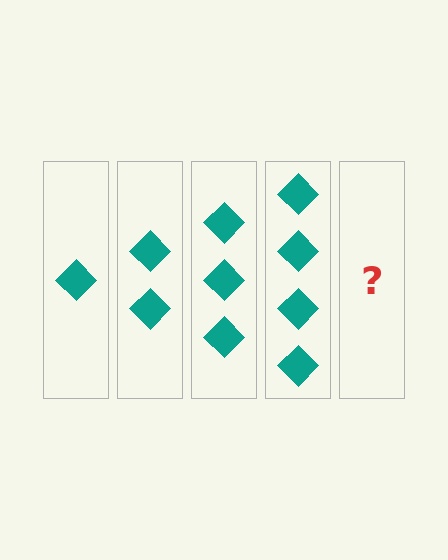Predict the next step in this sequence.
The next step is 5 diamonds.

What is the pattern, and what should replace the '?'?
The pattern is that each step adds one more diamond. The '?' should be 5 diamonds.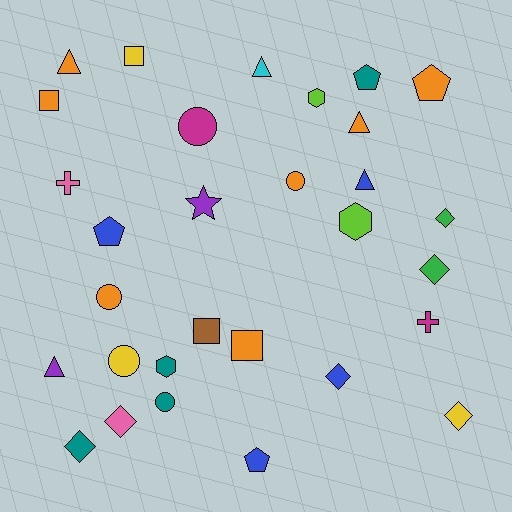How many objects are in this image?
There are 30 objects.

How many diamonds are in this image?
There are 6 diamonds.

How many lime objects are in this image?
There are 2 lime objects.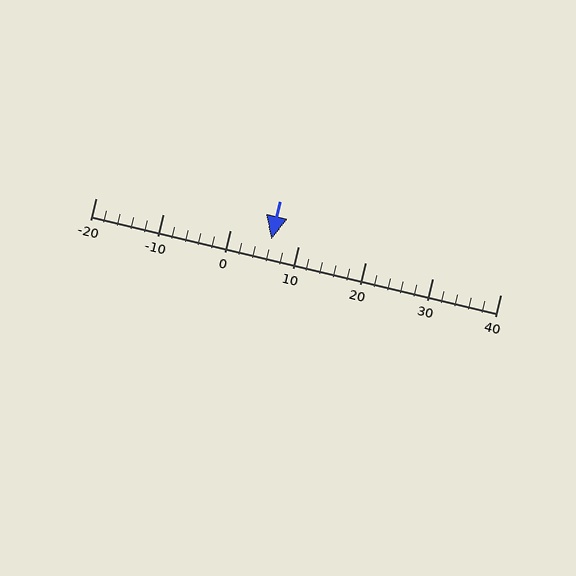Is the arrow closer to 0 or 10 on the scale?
The arrow is closer to 10.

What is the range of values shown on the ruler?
The ruler shows values from -20 to 40.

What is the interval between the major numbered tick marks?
The major tick marks are spaced 10 units apart.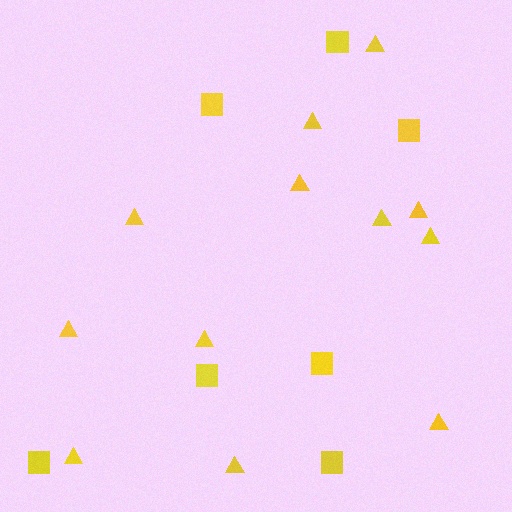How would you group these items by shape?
There are 2 groups: one group of squares (7) and one group of triangles (12).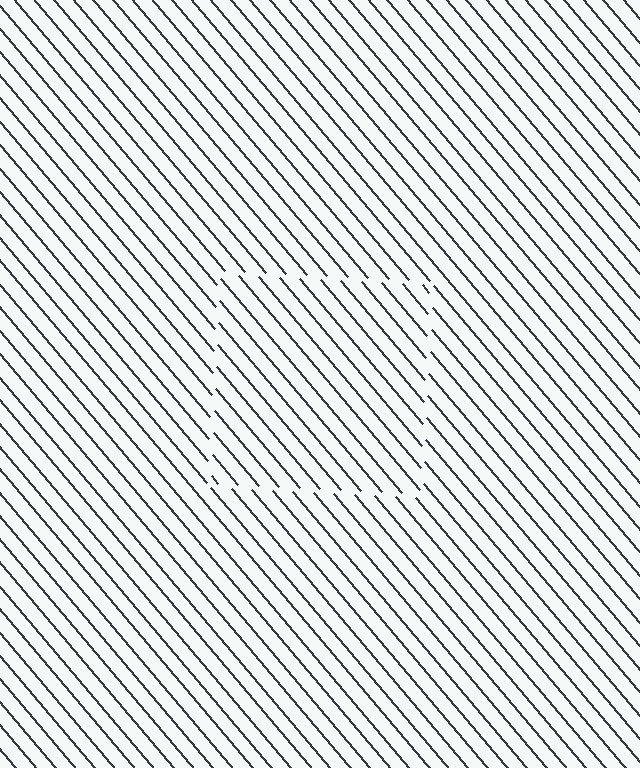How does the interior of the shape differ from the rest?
The interior of the shape contains the same grating, shifted by half a period — the contour is defined by the phase discontinuity where line-ends from the inner and outer gratings abut.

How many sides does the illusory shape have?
4 sides — the line-ends trace a square.